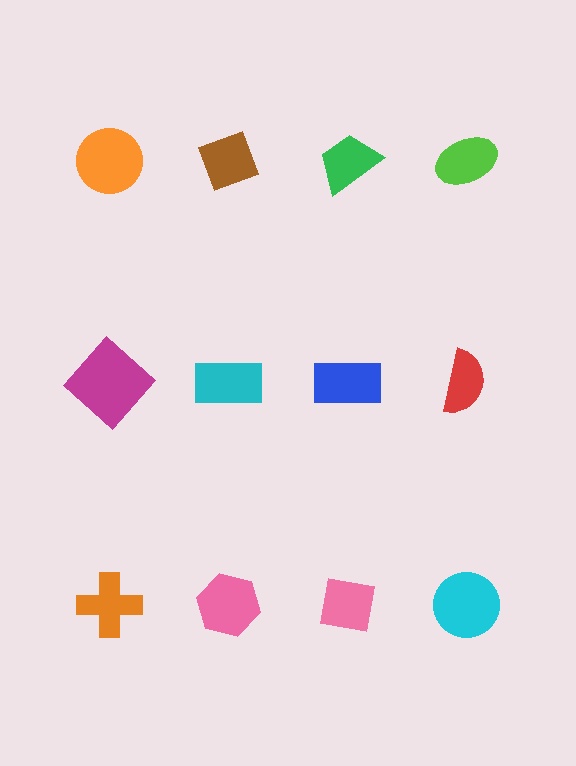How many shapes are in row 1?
4 shapes.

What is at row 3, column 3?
A pink square.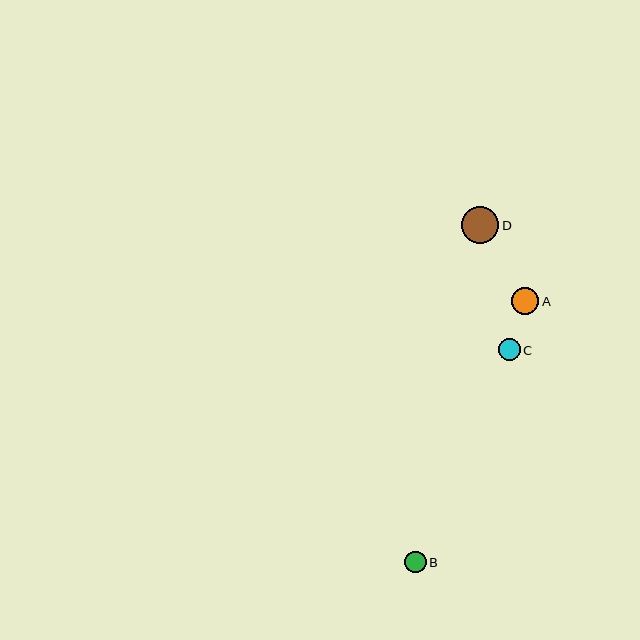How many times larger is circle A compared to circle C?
Circle A is approximately 1.3 times the size of circle C.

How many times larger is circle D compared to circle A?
Circle D is approximately 1.4 times the size of circle A.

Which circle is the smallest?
Circle C is the smallest with a size of approximately 22 pixels.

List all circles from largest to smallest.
From largest to smallest: D, A, B, C.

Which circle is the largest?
Circle D is the largest with a size of approximately 37 pixels.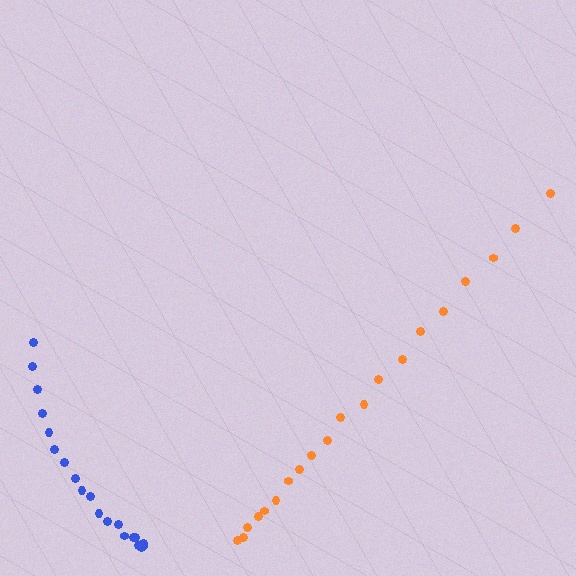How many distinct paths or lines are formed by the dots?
There are 2 distinct paths.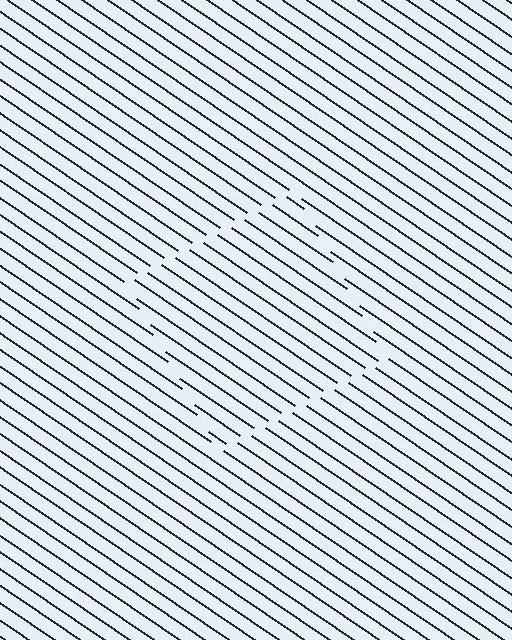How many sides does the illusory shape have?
4 sides — the line-ends trace a square.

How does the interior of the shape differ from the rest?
The interior of the shape contains the same grating, shifted by half a period — the contour is defined by the phase discontinuity where line-ends from the inner and outer gratings abut.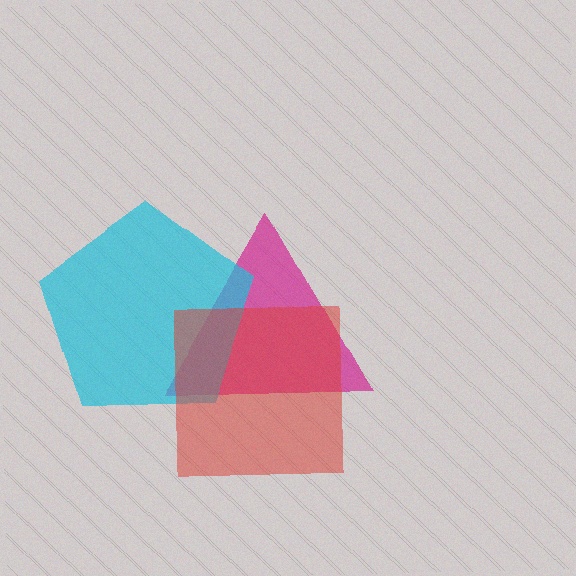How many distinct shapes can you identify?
There are 3 distinct shapes: a magenta triangle, a cyan pentagon, a red square.